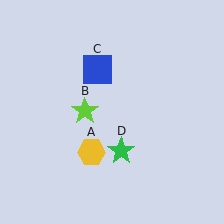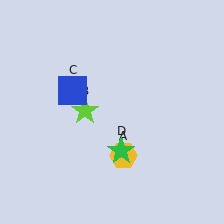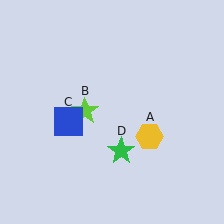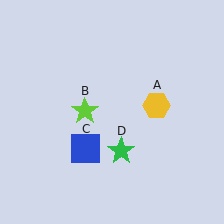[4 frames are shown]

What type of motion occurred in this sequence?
The yellow hexagon (object A), blue square (object C) rotated counterclockwise around the center of the scene.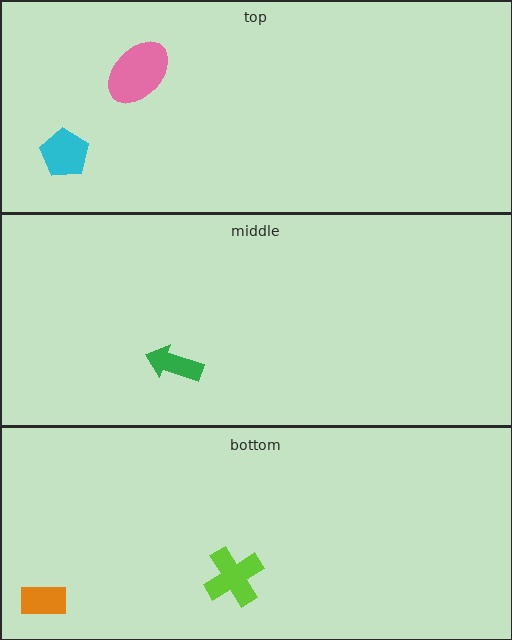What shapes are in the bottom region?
The lime cross, the orange rectangle.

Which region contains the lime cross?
The bottom region.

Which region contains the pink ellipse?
The top region.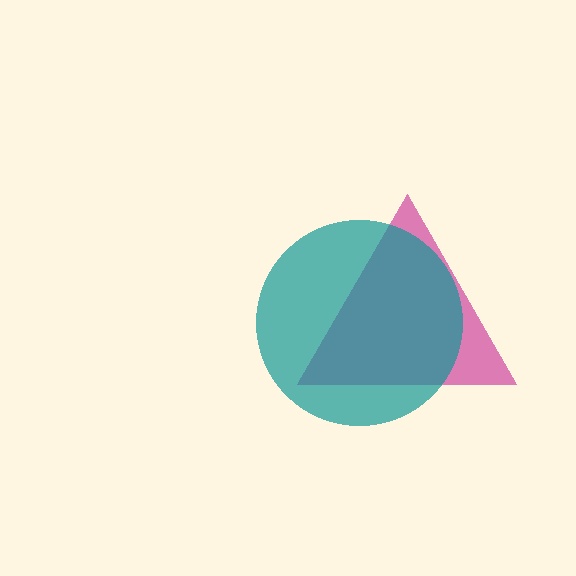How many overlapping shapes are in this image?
There are 2 overlapping shapes in the image.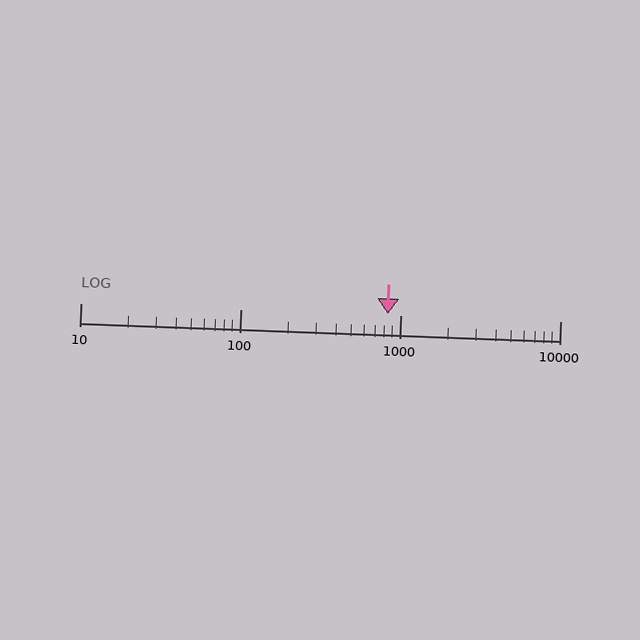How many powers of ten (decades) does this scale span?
The scale spans 3 decades, from 10 to 10000.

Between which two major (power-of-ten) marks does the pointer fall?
The pointer is between 100 and 1000.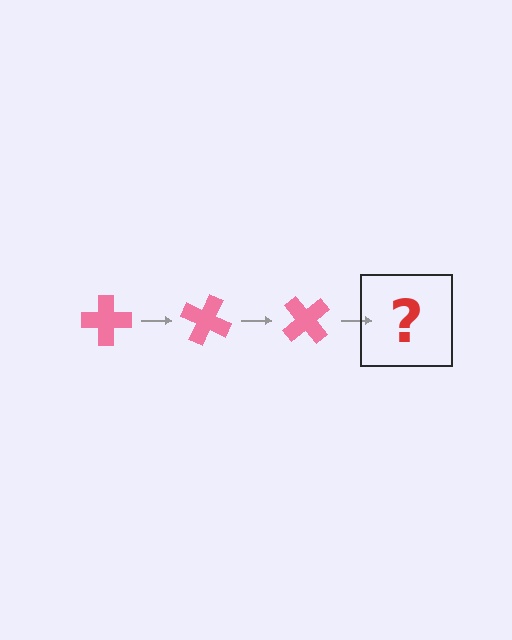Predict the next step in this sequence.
The next step is a pink cross rotated 75 degrees.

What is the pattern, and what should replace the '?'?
The pattern is that the cross rotates 25 degrees each step. The '?' should be a pink cross rotated 75 degrees.